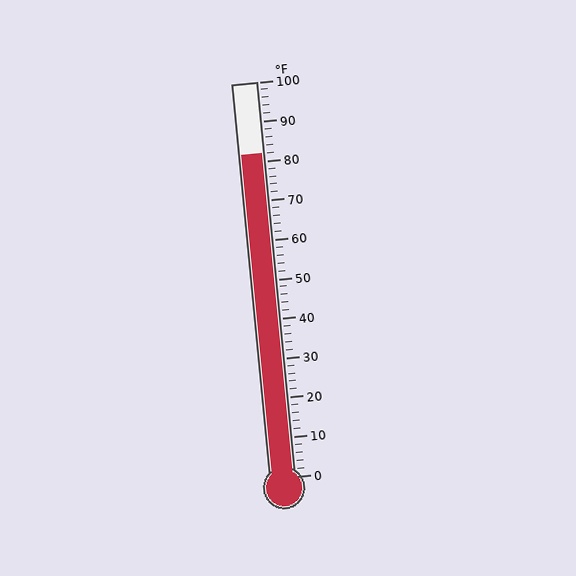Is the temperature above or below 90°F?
The temperature is below 90°F.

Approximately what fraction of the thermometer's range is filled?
The thermometer is filled to approximately 80% of its range.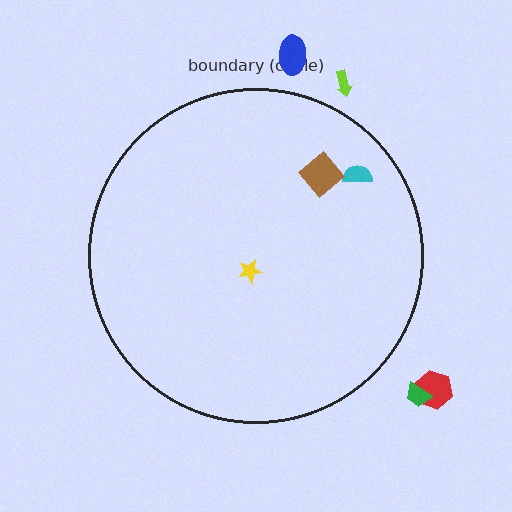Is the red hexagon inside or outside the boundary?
Outside.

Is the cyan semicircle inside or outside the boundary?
Inside.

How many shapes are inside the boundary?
3 inside, 4 outside.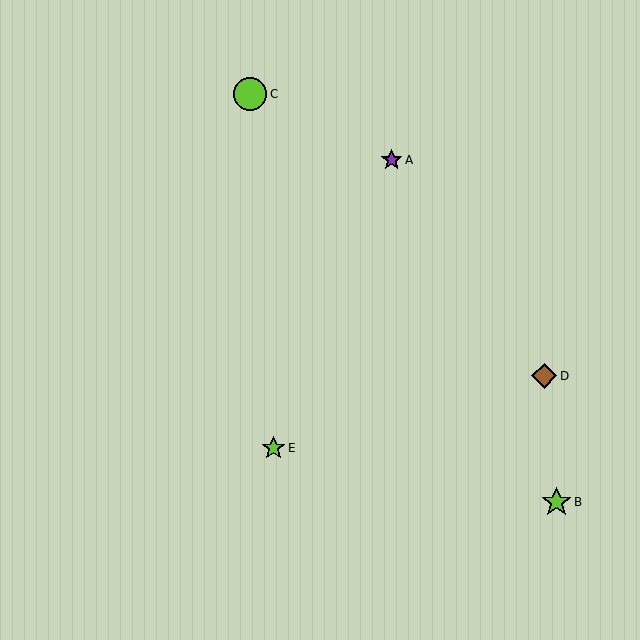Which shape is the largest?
The lime circle (labeled C) is the largest.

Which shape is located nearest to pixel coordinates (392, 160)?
The purple star (labeled A) at (392, 160) is nearest to that location.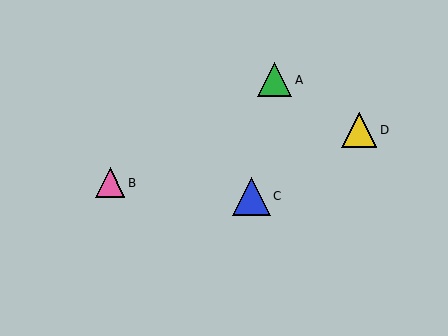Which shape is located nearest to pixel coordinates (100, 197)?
The pink triangle (labeled B) at (110, 183) is nearest to that location.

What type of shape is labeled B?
Shape B is a pink triangle.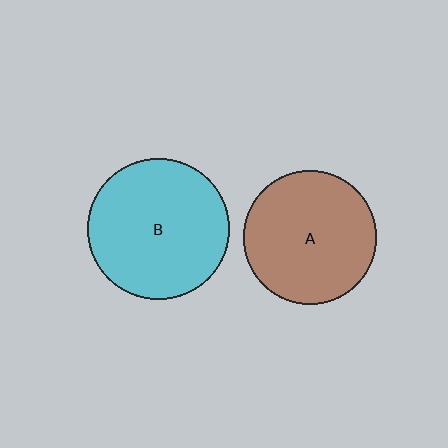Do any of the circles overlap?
No, none of the circles overlap.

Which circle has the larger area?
Circle B (cyan).